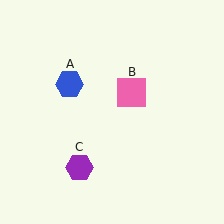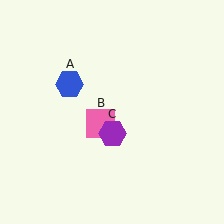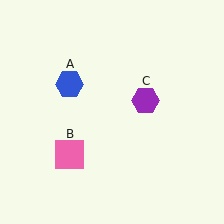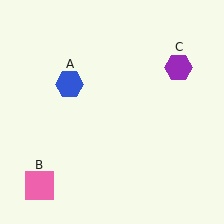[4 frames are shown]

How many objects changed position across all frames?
2 objects changed position: pink square (object B), purple hexagon (object C).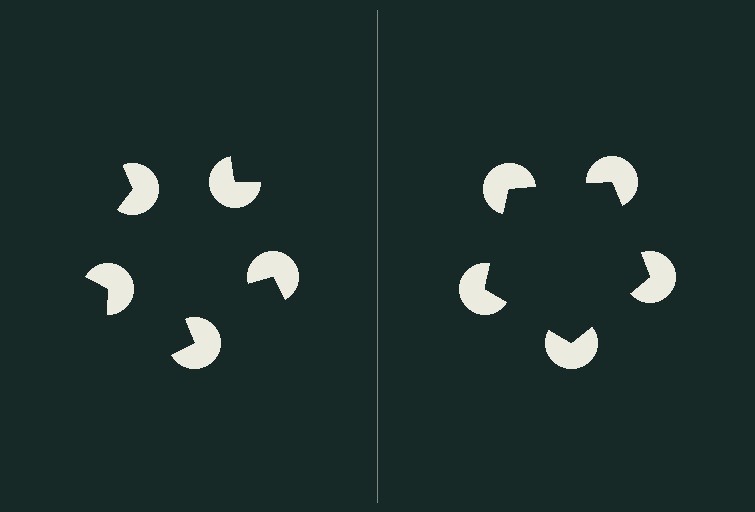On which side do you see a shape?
An illusory pentagon appears on the right side. On the left side the wedge cuts are rotated, so no coherent shape forms.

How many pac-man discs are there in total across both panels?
10 — 5 on each side.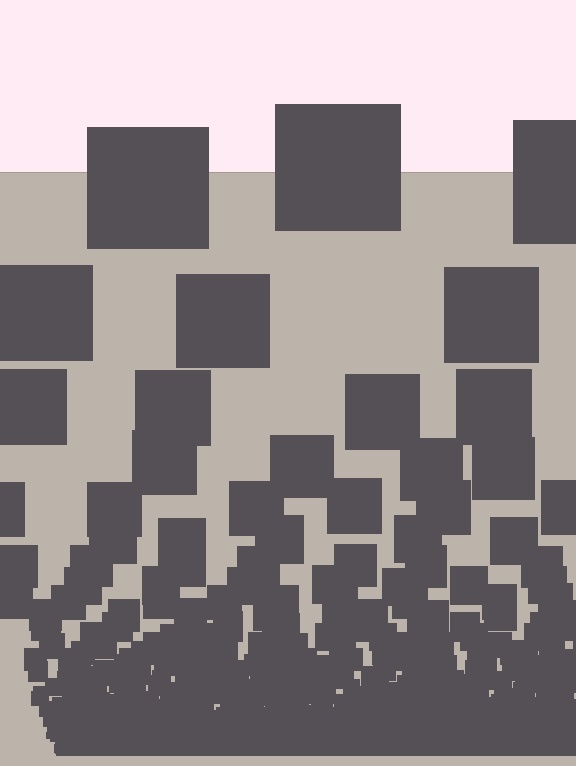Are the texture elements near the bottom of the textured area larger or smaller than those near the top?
Smaller. The gradient is inverted — elements near the bottom are smaller and denser.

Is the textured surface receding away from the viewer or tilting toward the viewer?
The surface appears to tilt toward the viewer. Texture elements get larger and sparser toward the top.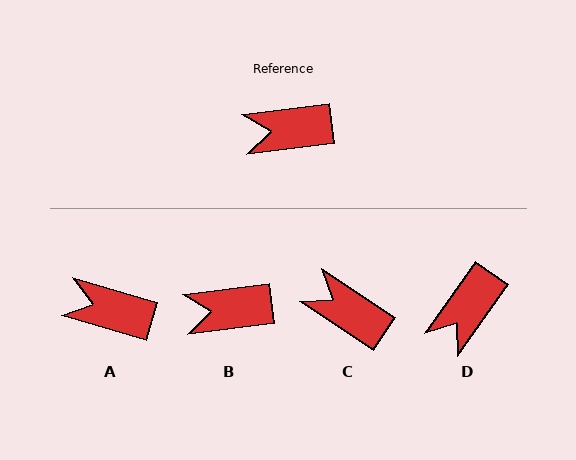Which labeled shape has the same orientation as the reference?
B.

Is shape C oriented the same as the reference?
No, it is off by about 41 degrees.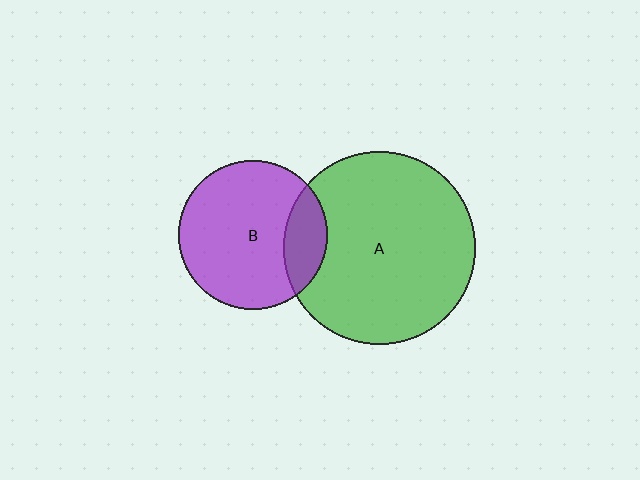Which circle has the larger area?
Circle A (green).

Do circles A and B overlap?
Yes.